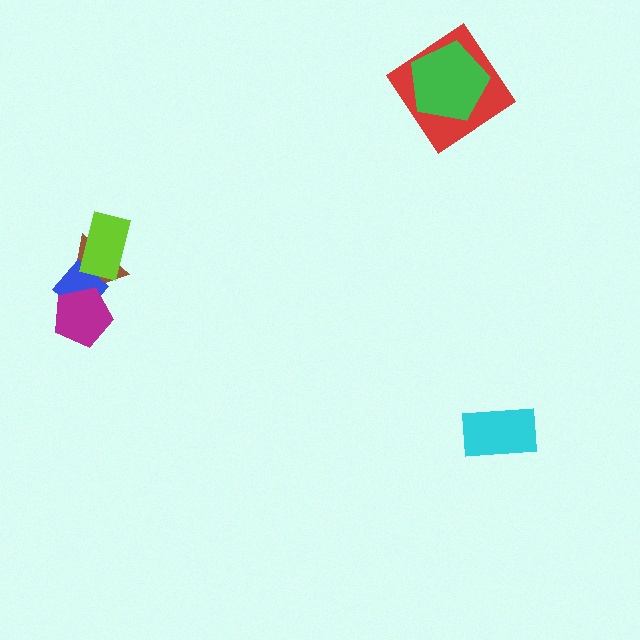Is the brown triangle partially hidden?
Yes, it is partially covered by another shape.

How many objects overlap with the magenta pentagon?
2 objects overlap with the magenta pentagon.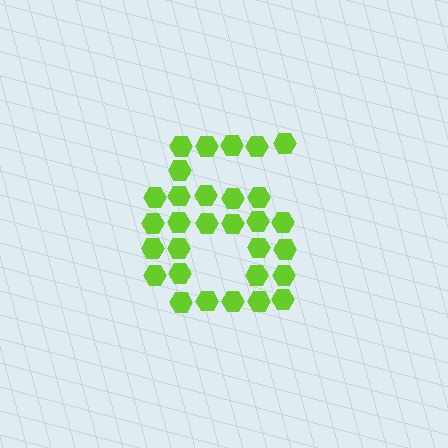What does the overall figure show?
The overall figure shows the digit 6.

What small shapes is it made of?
It is made of small hexagons.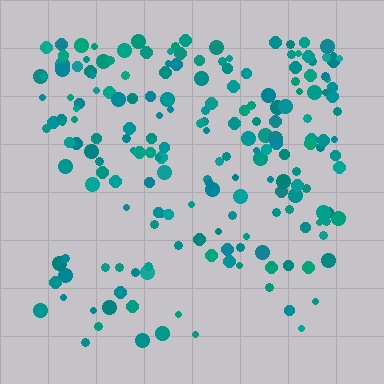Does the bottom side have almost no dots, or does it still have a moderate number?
Still a moderate number, just noticeably fewer than the top.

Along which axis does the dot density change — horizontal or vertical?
Vertical.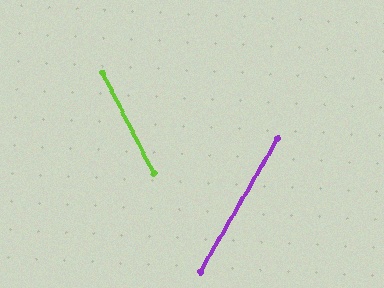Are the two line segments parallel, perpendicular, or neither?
Neither parallel nor perpendicular — they differ by about 57°.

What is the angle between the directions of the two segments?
Approximately 57 degrees.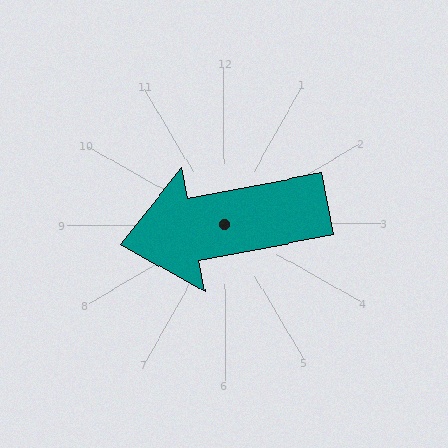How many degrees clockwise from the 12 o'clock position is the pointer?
Approximately 259 degrees.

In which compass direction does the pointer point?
West.